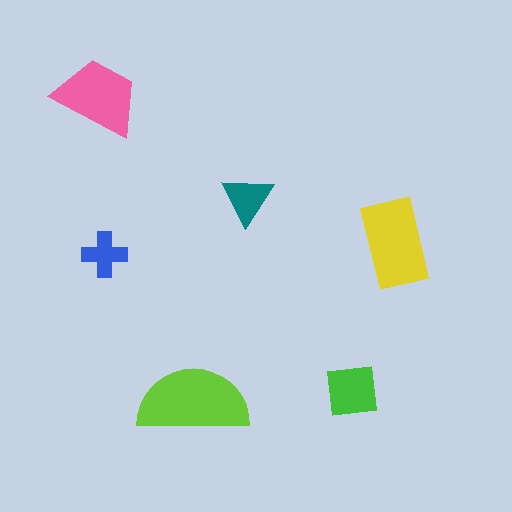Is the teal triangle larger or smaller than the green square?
Smaller.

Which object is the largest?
The lime semicircle.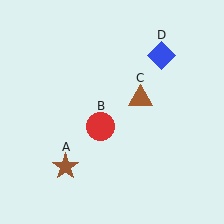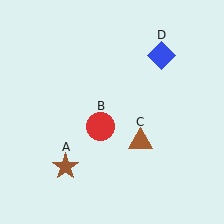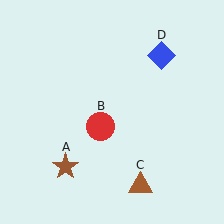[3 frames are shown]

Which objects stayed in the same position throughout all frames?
Brown star (object A) and red circle (object B) and blue diamond (object D) remained stationary.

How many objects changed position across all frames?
1 object changed position: brown triangle (object C).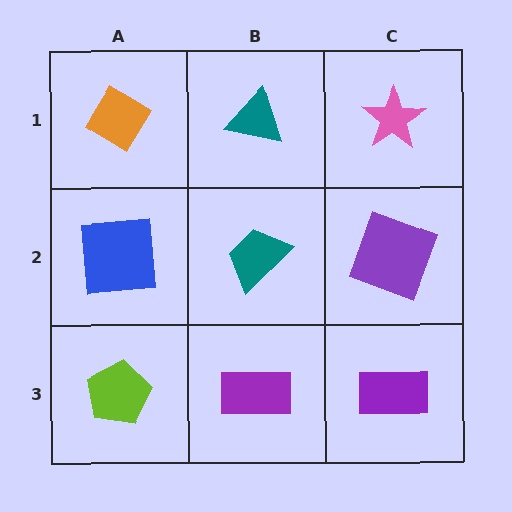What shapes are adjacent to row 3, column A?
A blue square (row 2, column A), a purple rectangle (row 3, column B).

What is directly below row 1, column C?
A purple square.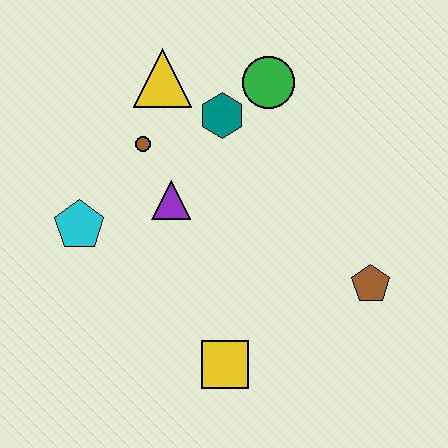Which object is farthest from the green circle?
The yellow square is farthest from the green circle.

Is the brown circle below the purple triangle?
No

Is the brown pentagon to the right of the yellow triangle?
Yes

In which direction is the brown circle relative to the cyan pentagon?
The brown circle is above the cyan pentagon.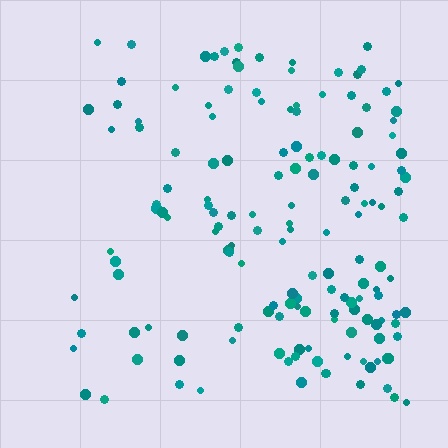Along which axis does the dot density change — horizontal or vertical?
Horizontal.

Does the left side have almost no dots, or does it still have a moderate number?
Still a moderate number, just noticeably fewer than the right.